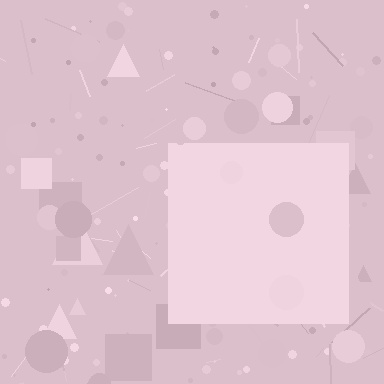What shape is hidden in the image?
A square is hidden in the image.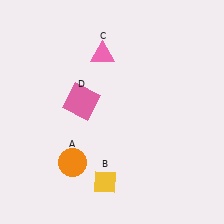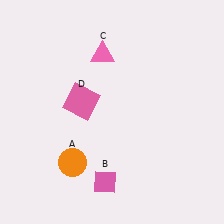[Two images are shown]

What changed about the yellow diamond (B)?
In Image 1, B is yellow. In Image 2, it changed to pink.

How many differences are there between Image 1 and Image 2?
There is 1 difference between the two images.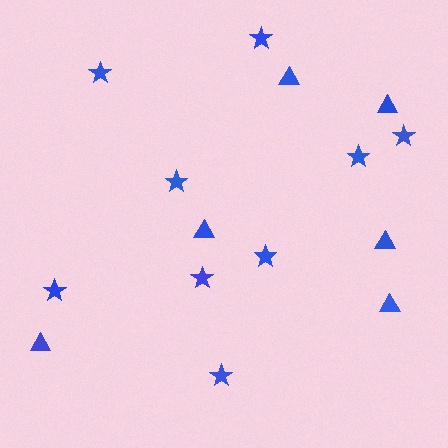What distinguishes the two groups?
There are 2 groups: one group of stars (9) and one group of triangles (6).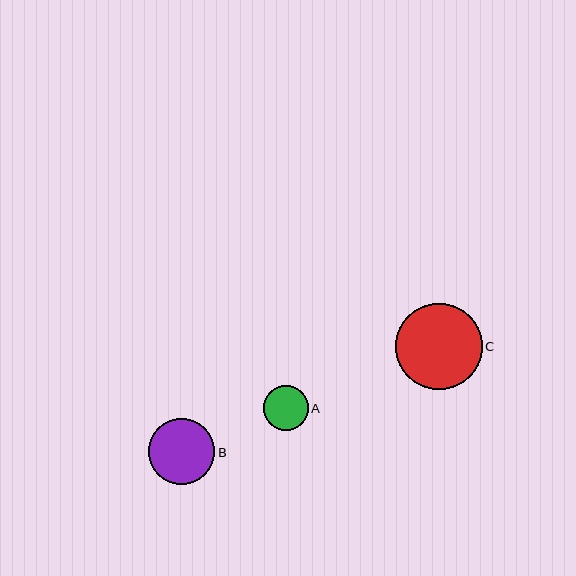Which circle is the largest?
Circle C is the largest with a size of approximately 87 pixels.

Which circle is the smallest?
Circle A is the smallest with a size of approximately 45 pixels.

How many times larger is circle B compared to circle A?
Circle B is approximately 1.5 times the size of circle A.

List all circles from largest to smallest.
From largest to smallest: C, B, A.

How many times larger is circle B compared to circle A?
Circle B is approximately 1.5 times the size of circle A.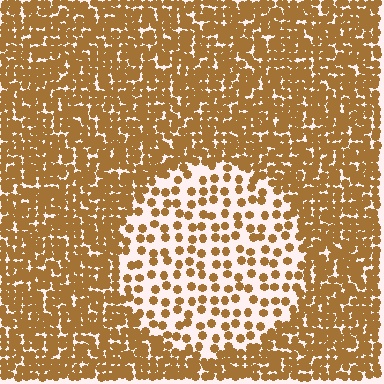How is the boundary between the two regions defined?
The boundary is defined by a change in element density (approximately 2.7x ratio). All elements are the same color, size, and shape.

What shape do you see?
I see a circle.